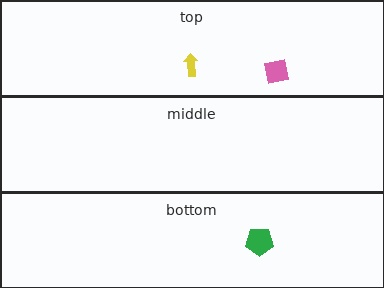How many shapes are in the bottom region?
1.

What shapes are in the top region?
The pink square, the yellow arrow.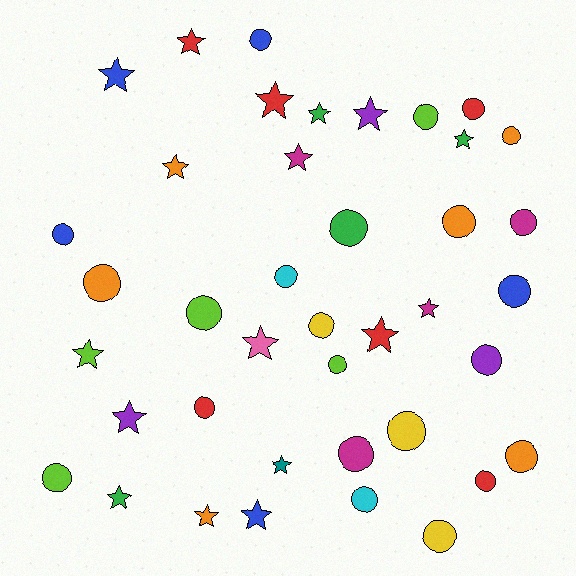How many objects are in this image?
There are 40 objects.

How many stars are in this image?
There are 17 stars.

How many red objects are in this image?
There are 6 red objects.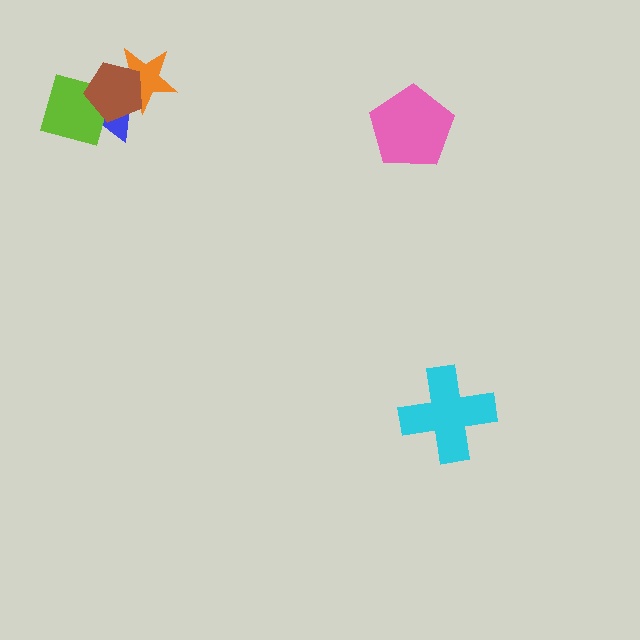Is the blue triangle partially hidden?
Yes, it is partially covered by another shape.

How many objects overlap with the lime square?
2 objects overlap with the lime square.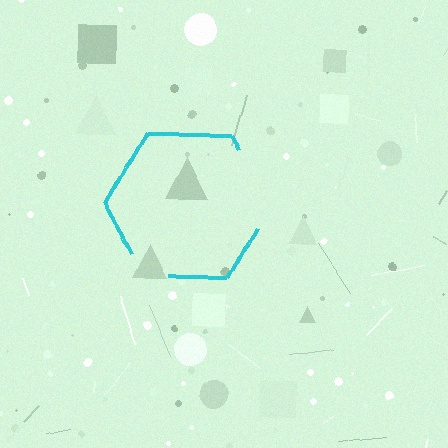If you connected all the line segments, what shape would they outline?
They would outline a hexagon.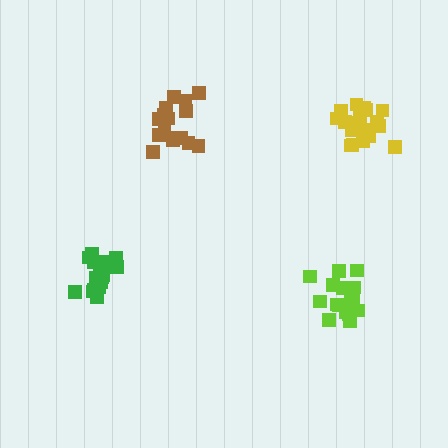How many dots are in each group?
Group 1: 20 dots, Group 2: 18 dots, Group 3: 16 dots, Group 4: 19 dots (73 total).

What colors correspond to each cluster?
The clusters are colored: yellow, green, brown, lime.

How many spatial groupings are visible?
There are 4 spatial groupings.